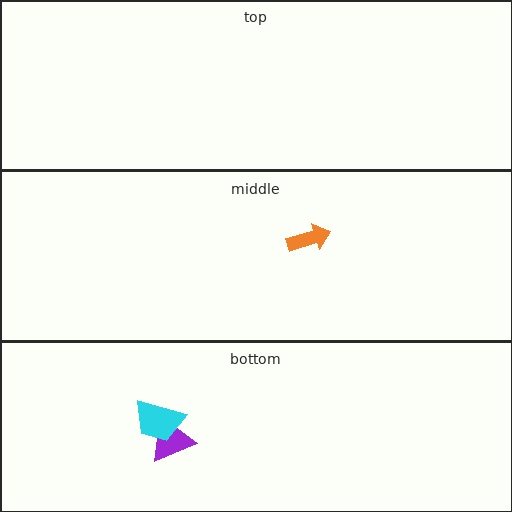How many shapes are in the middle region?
1.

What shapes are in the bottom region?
The purple triangle, the cyan trapezoid.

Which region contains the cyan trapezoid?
The bottom region.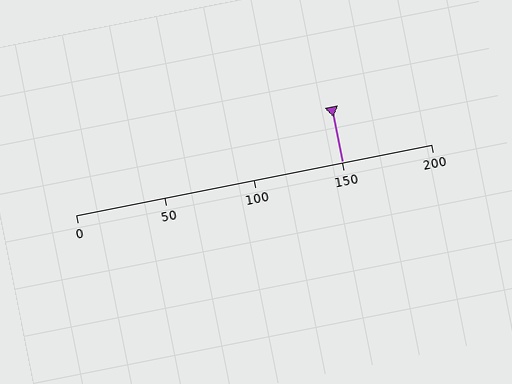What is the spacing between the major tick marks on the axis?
The major ticks are spaced 50 apart.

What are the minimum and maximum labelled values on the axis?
The axis runs from 0 to 200.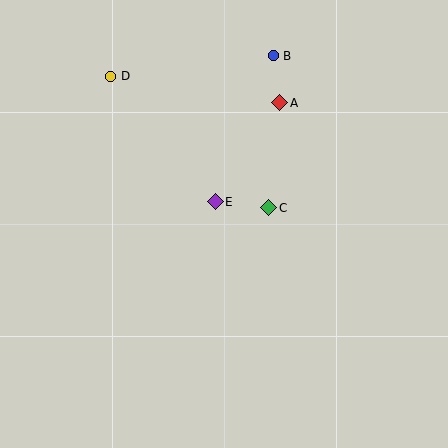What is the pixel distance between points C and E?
The distance between C and E is 54 pixels.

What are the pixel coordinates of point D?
Point D is at (111, 76).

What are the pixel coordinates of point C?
Point C is at (269, 208).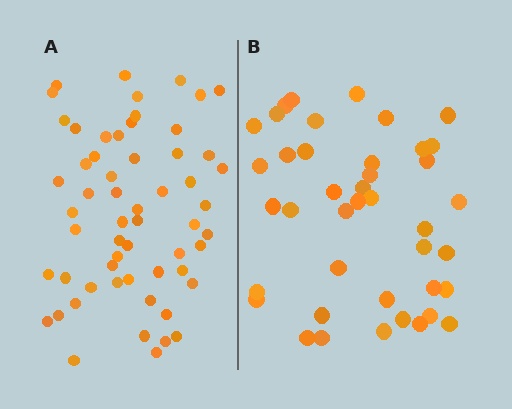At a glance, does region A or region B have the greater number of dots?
Region A (the left region) has more dots.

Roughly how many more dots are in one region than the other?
Region A has approximately 15 more dots than region B.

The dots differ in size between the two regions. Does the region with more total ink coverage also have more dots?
No. Region B has more total ink coverage because its dots are larger, but region A actually contains more individual dots. Total area can be misleading — the number of items is what matters here.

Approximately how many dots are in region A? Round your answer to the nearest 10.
About 60 dots. (The exact count is 58, which rounds to 60.)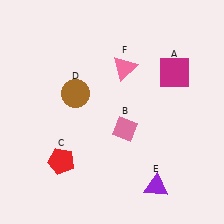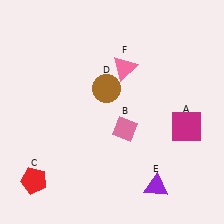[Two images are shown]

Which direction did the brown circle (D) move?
The brown circle (D) moved right.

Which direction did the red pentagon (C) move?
The red pentagon (C) moved left.